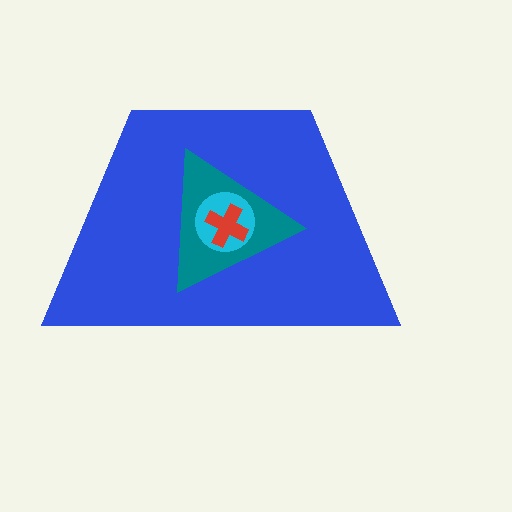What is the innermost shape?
The red cross.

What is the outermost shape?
The blue trapezoid.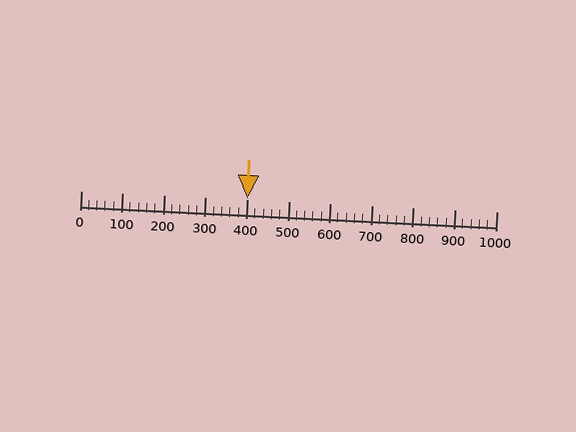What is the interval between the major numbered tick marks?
The major tick marks are spaced 100 units apart.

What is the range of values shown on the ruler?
The ruler shows values from 0 to 1000.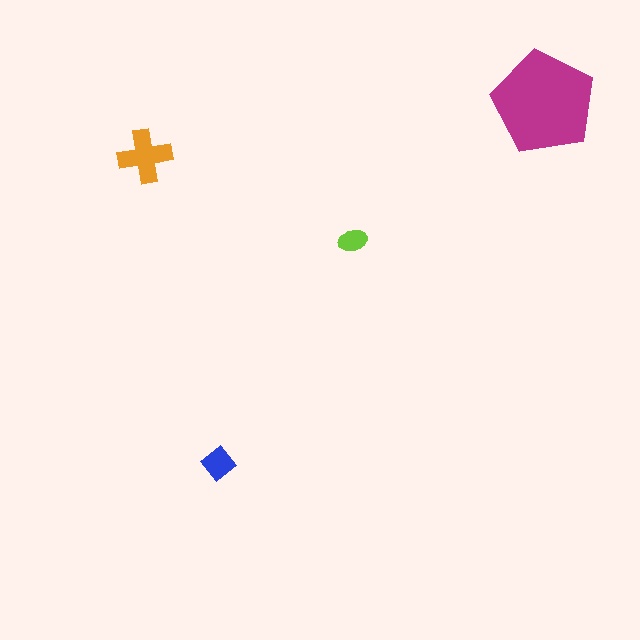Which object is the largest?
The magenta pentagon.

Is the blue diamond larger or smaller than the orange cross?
Smaller.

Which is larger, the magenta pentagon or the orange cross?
The magenta pentagon.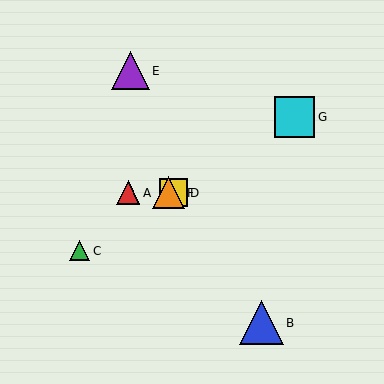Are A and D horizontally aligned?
Yes, both are at y≈193.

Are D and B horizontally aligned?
No, D is at y≈193 and B is at y≈323.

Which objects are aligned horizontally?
Objects A, D, F are aligned horizontally.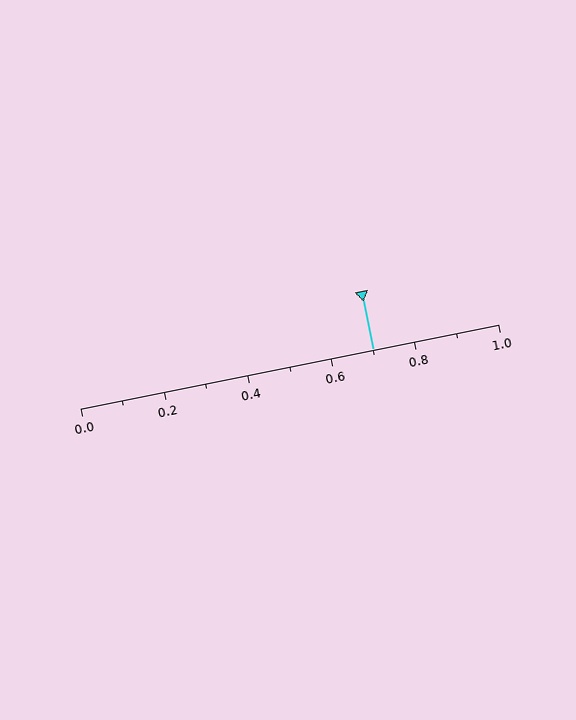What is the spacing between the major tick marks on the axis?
The major ticks are spaced 0.2 apart.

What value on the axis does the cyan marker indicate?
The marker indicates approximately 0.7.